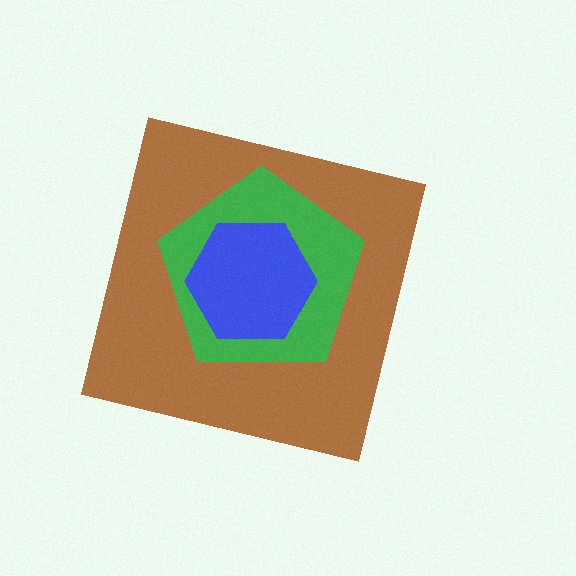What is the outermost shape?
The brown square.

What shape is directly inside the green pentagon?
The blue hexagon.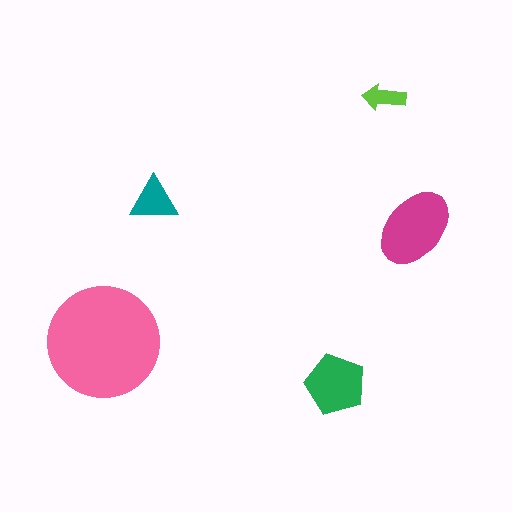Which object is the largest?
The pink circle.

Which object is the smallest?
The lime arrow.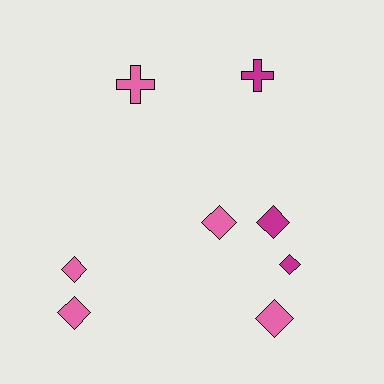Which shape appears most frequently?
Diamond, with 6 objects.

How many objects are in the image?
There are 8 objects.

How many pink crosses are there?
There is 1 pink cross.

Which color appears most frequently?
Pink, with 5 objects.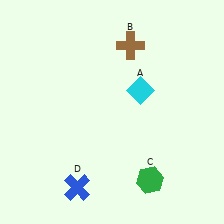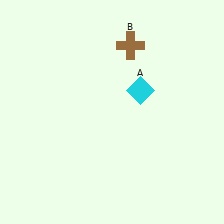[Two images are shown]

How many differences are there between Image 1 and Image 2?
There are 2 differences between the two images.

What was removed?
The blue cross (D), the green hexagon (C) were removed in Image 2.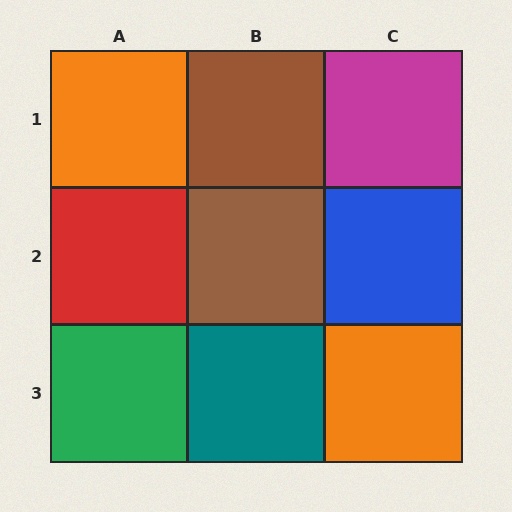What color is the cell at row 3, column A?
Green.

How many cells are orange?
2 cells are orange.